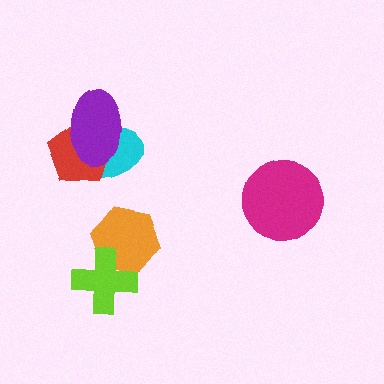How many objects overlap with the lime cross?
1 object overlaps with the lime cross.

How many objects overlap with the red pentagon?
2 objects overlap with the red pentagon.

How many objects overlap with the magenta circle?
0 objects overlap with the magenta circle.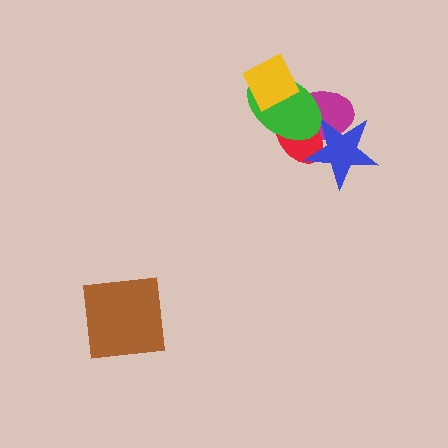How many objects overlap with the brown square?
0 objects overlap with the brown square.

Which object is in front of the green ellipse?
The yellow diamond is in front of the green ellipse.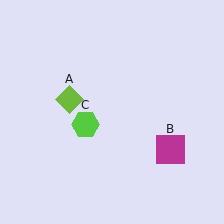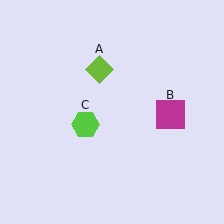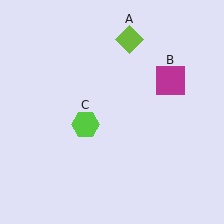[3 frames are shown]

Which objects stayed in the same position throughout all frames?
Lime hexagon (object C) remained stationary.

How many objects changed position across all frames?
2 objects changed position: lime diamond (object A), magenta square (object B).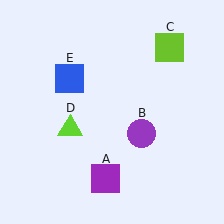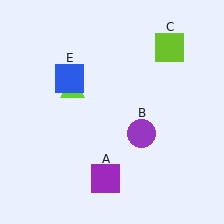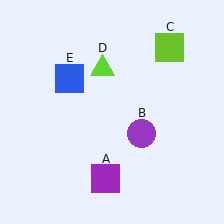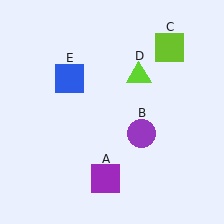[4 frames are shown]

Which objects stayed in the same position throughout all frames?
Purple square (object A) and purple circle (object B) and lime square (object C) and blue square (object E) remained stationary.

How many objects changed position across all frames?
1 object changed position: lime triangle (object D).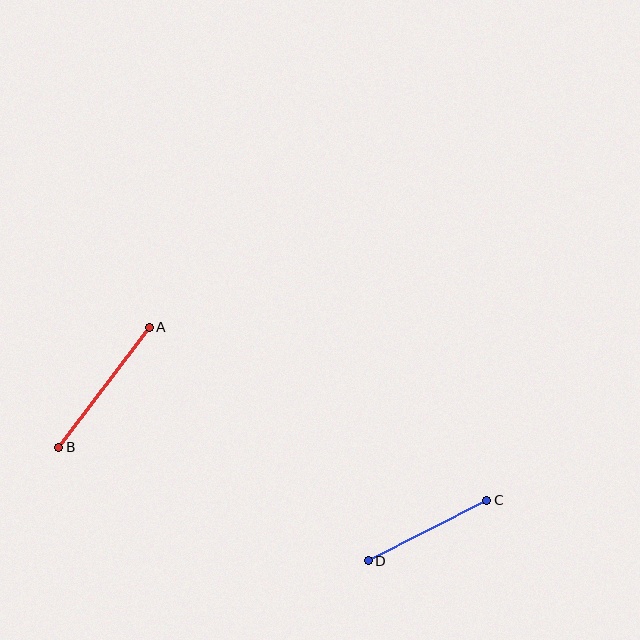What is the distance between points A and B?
The distance is approximately 150 pixels.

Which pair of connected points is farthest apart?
Points A and B are farthest apart.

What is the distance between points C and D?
The distance is approximately 133 pixels.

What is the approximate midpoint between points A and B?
The midpoint is at approximately (104, 387) pixels.